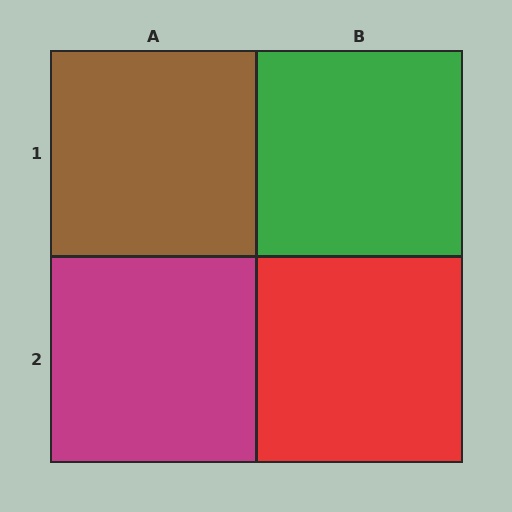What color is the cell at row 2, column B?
Red.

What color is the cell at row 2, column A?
Magenta.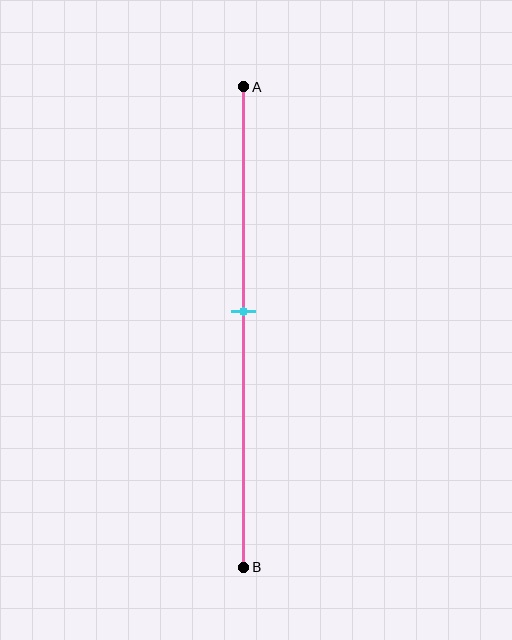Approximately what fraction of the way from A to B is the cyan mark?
The cyan mark is approximately 45% of the way from A to B.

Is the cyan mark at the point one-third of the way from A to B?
No, the mark is at about 45% from A, not at the 33% one-third point.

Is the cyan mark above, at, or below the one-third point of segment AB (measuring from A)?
The cyan mark is below the one-third point of segment AB.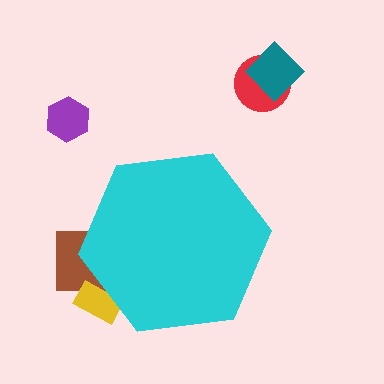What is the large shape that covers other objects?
A cyan hexagon.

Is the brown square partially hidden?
Yes, the brown square is partially hidden behind the cyan hexagon.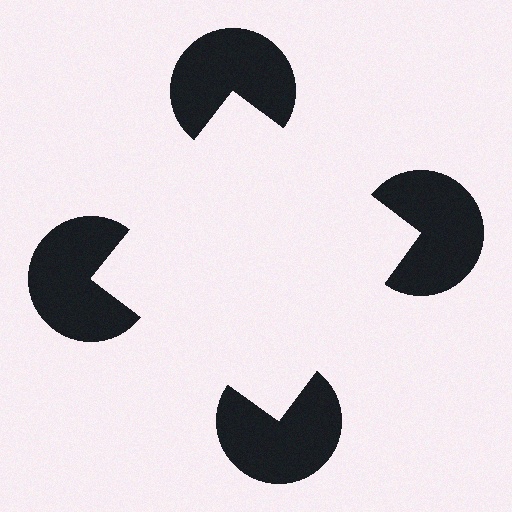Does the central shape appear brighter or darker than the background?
It typically appears slightly brighter than the background, even though no actual brightness change is drawn.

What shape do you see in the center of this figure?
An illusory square — its edges are inferred from the aligned wedge cuts in the pac-man discs, not physically drawn.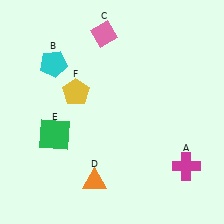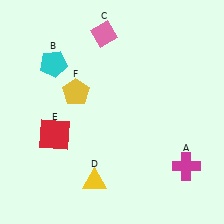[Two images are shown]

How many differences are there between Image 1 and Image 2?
There are 2 differences between the two images.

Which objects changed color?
D changed from orange to yellow. E changed from green to red.